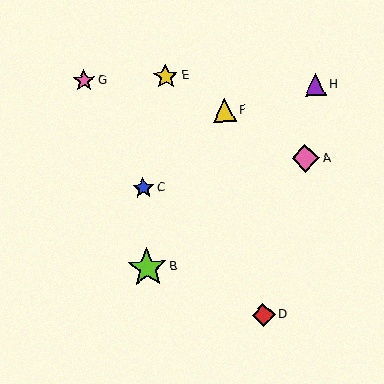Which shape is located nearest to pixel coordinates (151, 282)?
The lime star (labeled B) at (147, 268) is nearest to that location.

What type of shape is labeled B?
Shape B is a lime star.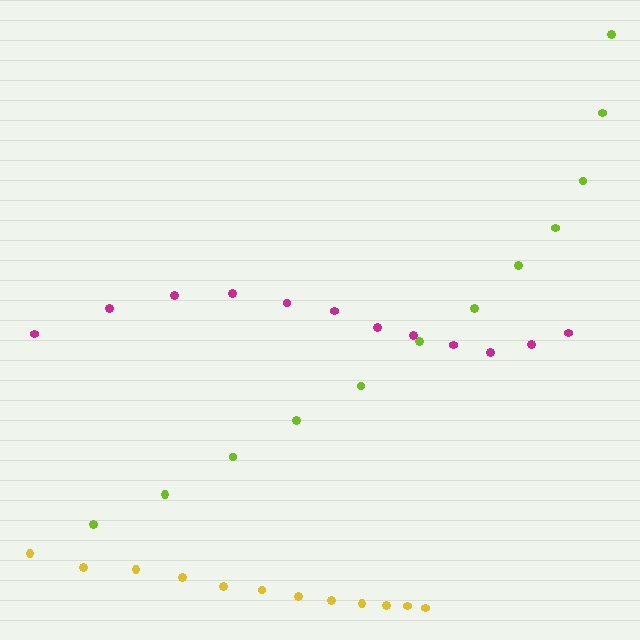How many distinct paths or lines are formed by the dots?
There are 3 distinct paths.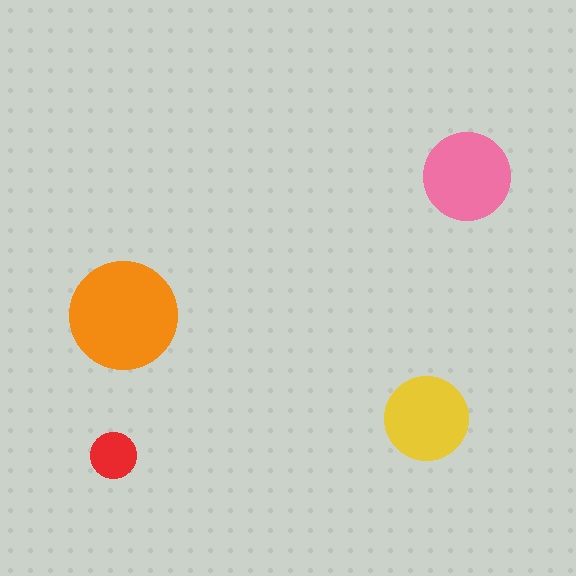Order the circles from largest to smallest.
the orange one, the pink one, the yellow one, the red one.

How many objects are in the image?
There are 4 objects in the image.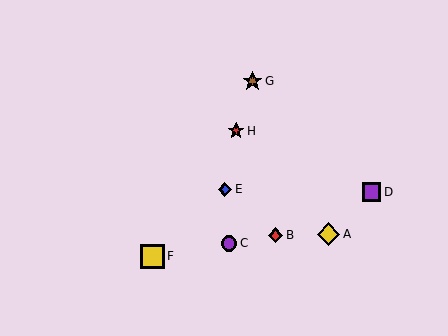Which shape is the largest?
The yellow square (labeled F) is the largest.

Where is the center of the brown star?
The center of the brown star is at (252, 81).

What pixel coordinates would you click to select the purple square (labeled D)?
Click at (372, 192) to select the purple square D.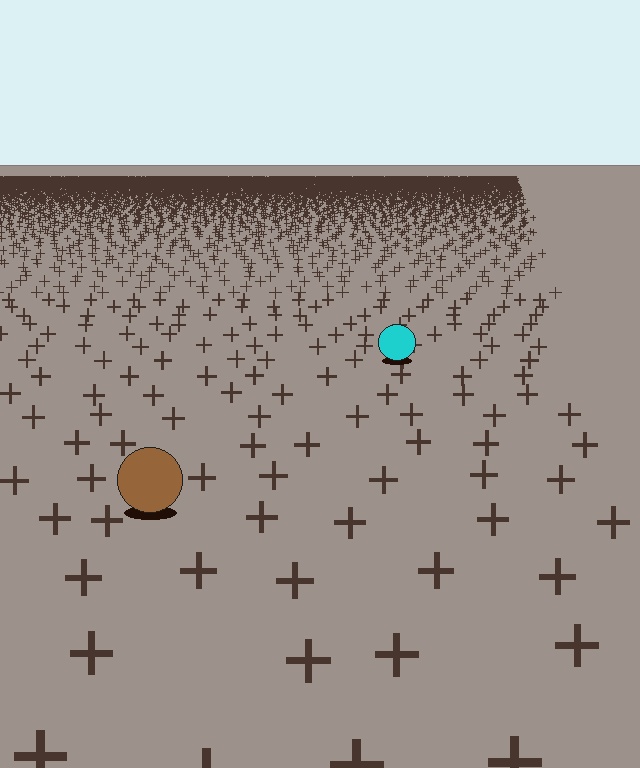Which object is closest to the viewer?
The brown circle is closest. The texture marks near it are larger and more spread out.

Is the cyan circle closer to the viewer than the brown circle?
No. The brown circle is closer — you can tell from the texture gradient: the ground texture is coarser near it.